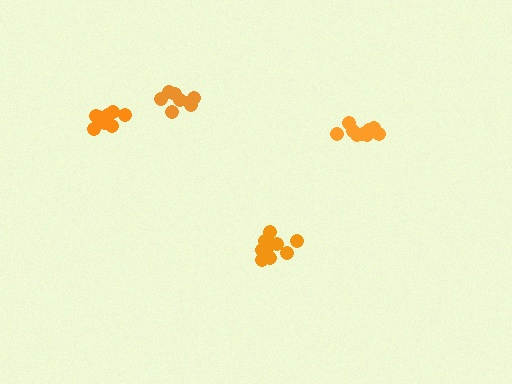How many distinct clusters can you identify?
There are 4 distinct clusters.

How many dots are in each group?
Group 1: 10 dots, Group 2: 9 dots, Group 3: 9 dots, Group 4: 8 dots (36 total).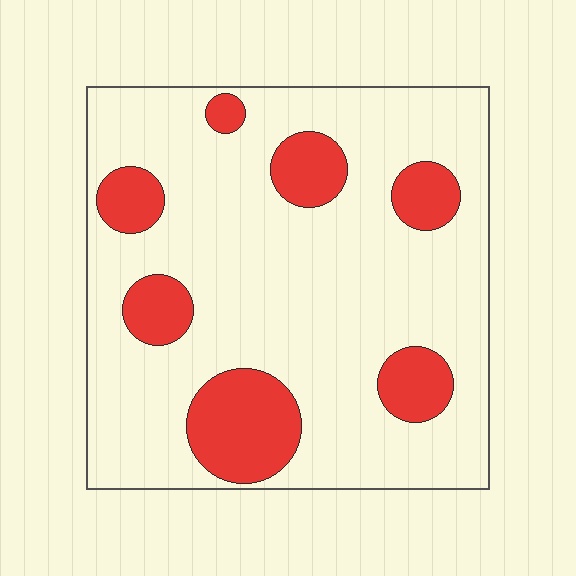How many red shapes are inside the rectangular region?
7.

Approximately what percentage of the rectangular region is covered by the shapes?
Approximately 20%.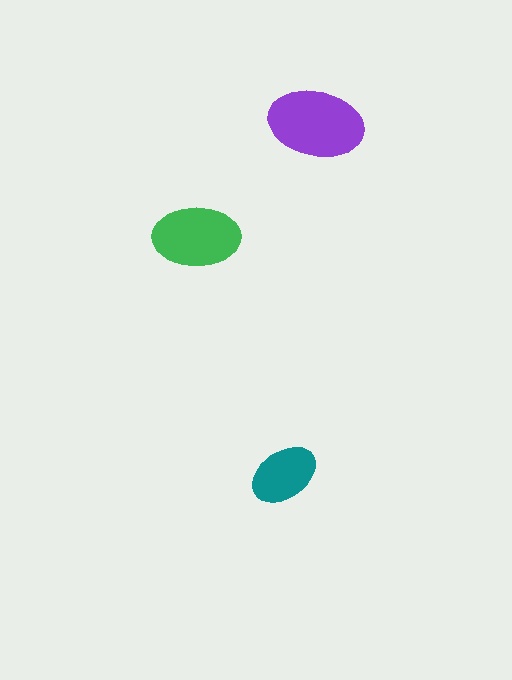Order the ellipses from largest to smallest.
the purple one, the green one, the teal one.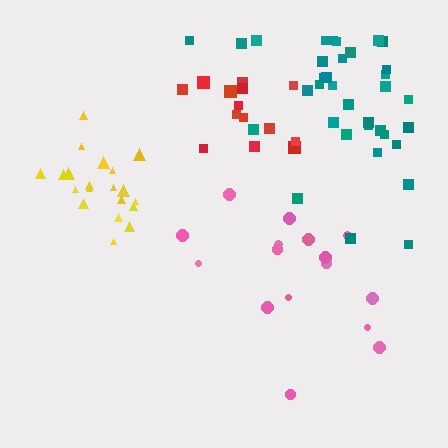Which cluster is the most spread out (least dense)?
Pink.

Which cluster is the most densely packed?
Yellow.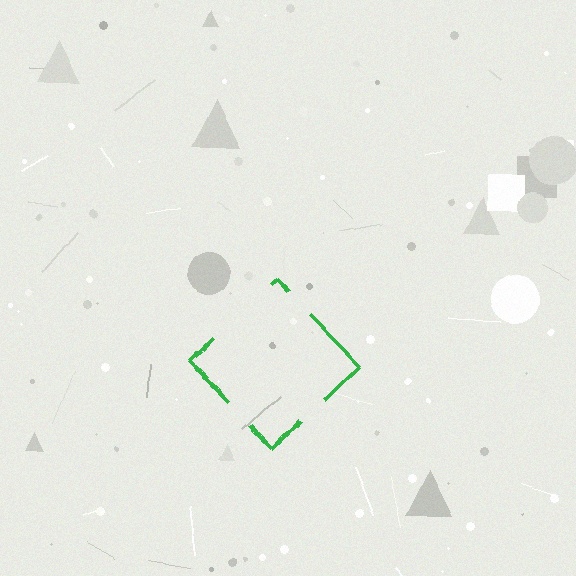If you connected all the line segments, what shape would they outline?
They would outline a diamond.